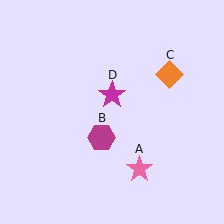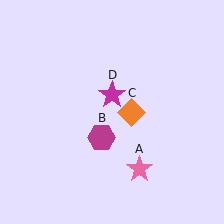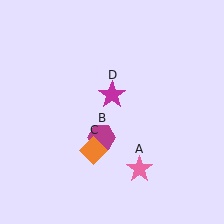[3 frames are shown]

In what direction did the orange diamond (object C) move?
The orange diamond (object C) moved down and to the left.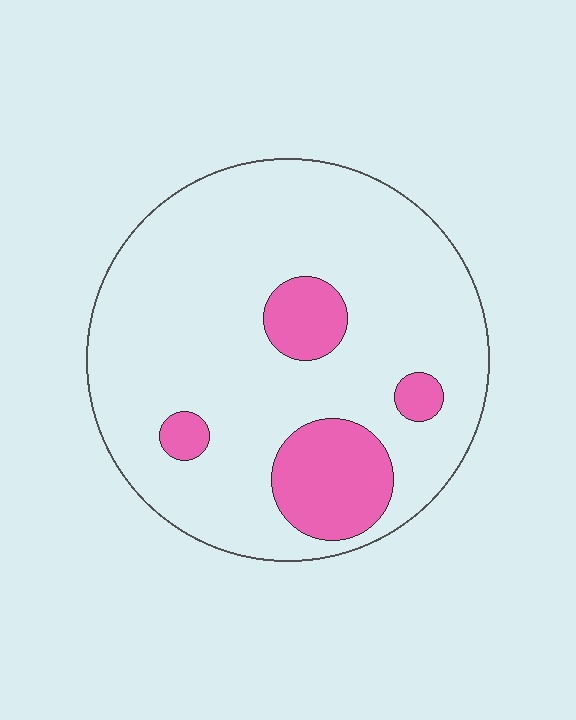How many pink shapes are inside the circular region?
4.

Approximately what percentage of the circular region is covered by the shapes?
Approximately 15%.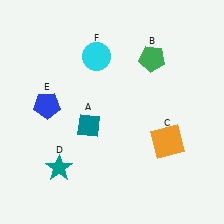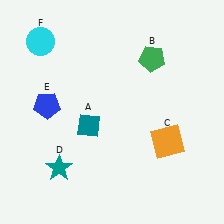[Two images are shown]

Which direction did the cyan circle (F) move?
The cyan circle (F) moved left.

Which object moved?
The cyan circle (F) moved left.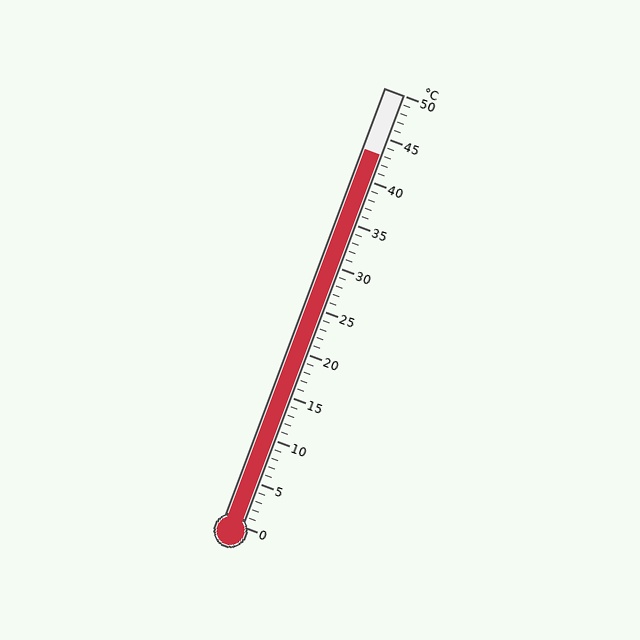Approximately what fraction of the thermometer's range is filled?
The thermometer is filled to approximately 85% of its range.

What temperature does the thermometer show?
The thermometer shows approximately 43°C.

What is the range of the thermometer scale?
The thermometer scale ranges from 0°C to 50°C.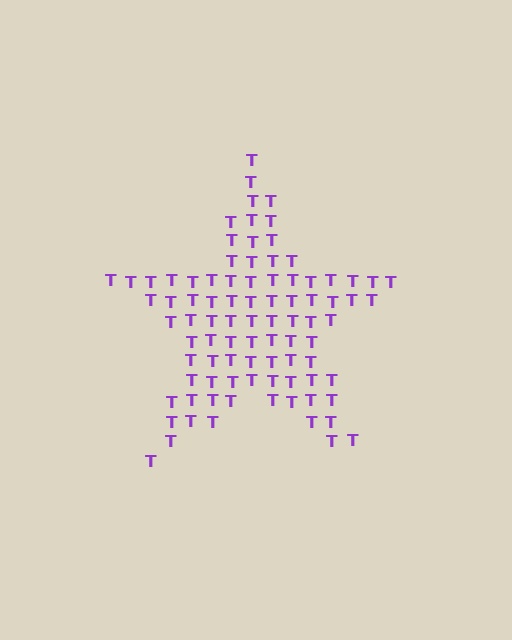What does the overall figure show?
The overall figure shows a star.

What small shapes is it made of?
It is made of small letter T's.